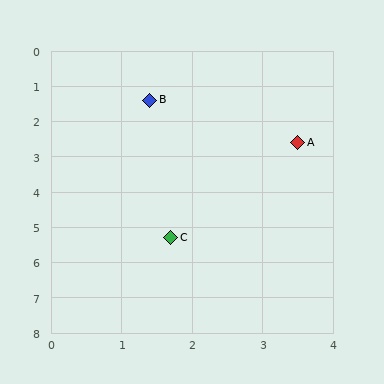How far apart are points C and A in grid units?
Points C and A are about 3.2 grid units apart.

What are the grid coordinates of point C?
Point C is at approximately (1.7, 5.3).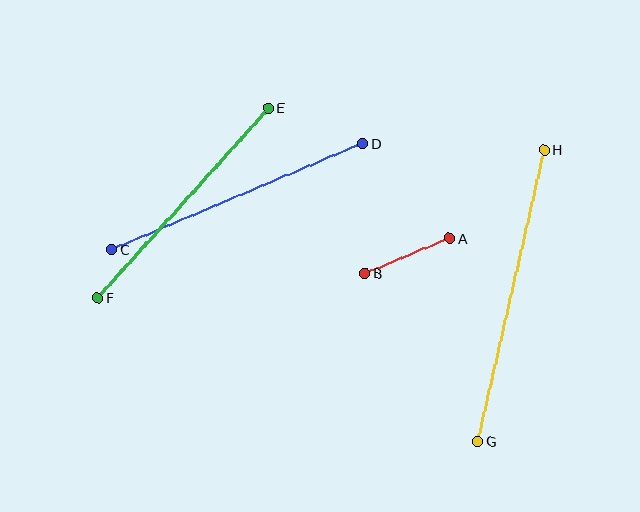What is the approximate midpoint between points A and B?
The midpoint is at approximately (407, 256) pixels.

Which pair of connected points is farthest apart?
Points G and H are farthest apart.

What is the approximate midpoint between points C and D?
The midpoint is at approximately (237, 196) pixels.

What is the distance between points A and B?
The distance is approximately 91 pixels.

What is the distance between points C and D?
The distance is approximately 272 pixels.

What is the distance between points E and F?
The distance is approximately 256 pixels.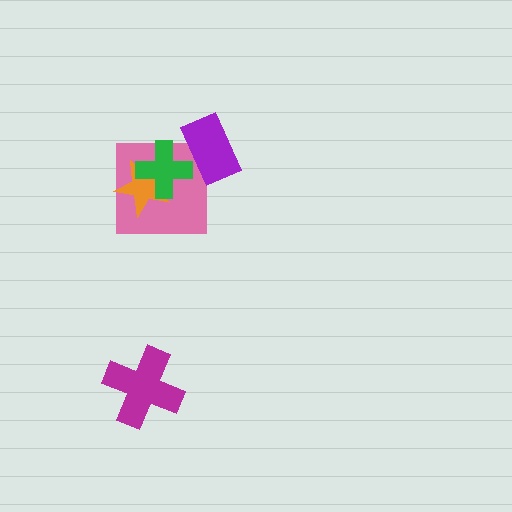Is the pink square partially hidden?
Yes, it is partially covered by another shape.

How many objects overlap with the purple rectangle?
2 objects overlap with the purple rectangle.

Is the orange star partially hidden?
Yes, it is partially covered by another shape.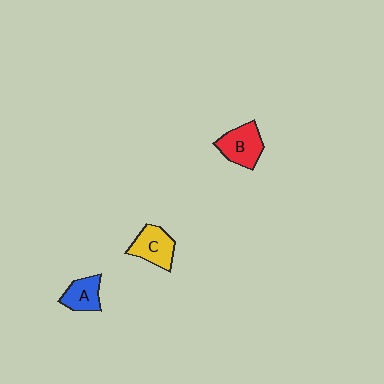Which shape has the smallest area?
Shape A (blue).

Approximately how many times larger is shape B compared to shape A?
Approximately 1.3 times.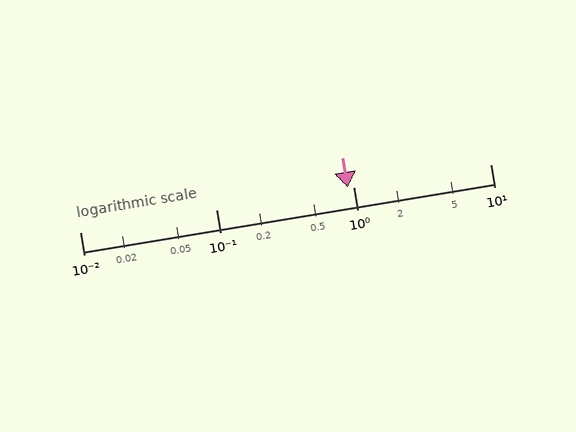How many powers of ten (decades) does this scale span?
The scale spans 3 decades, from 0.01 to 10.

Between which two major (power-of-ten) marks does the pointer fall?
The pointer is between 0.1 and 1.